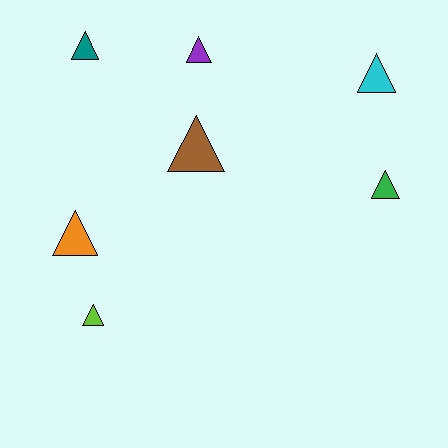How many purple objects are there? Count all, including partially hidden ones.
There is 1 purple object.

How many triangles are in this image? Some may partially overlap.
There are 7 triangles.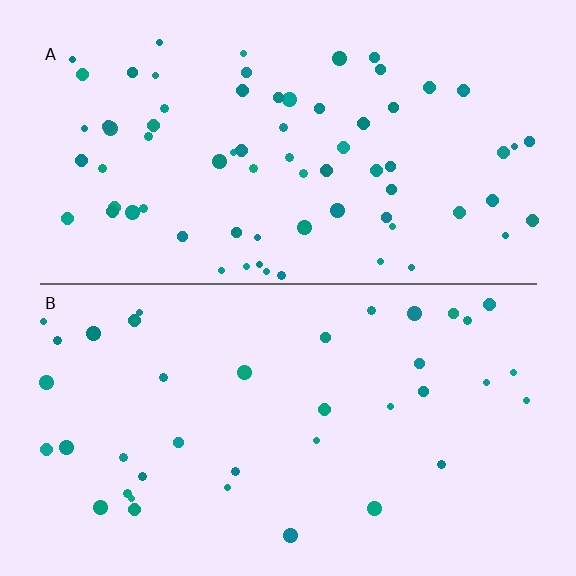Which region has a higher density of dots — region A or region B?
A (the top).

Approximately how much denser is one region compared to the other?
Approximately 1.8× — region A over region B.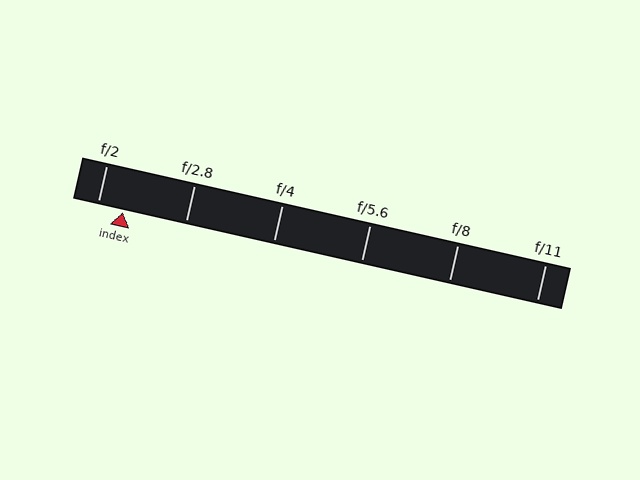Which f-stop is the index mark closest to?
The index mark is closest to f/2.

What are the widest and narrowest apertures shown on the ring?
The widest aperture shown is f/2 and the narrowest is f/11.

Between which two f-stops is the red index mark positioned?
The index mark is between f/2 and f/2.8.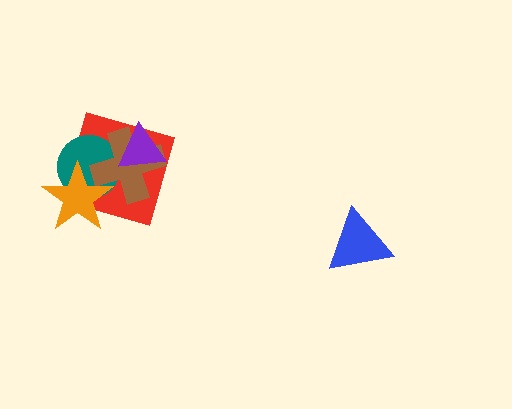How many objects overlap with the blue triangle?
0 objects overlap with the blue triangle.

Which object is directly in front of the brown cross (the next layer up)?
The purple triangle is directly in front of the brown cross.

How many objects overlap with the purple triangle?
2 objects overlap with the purple triangle.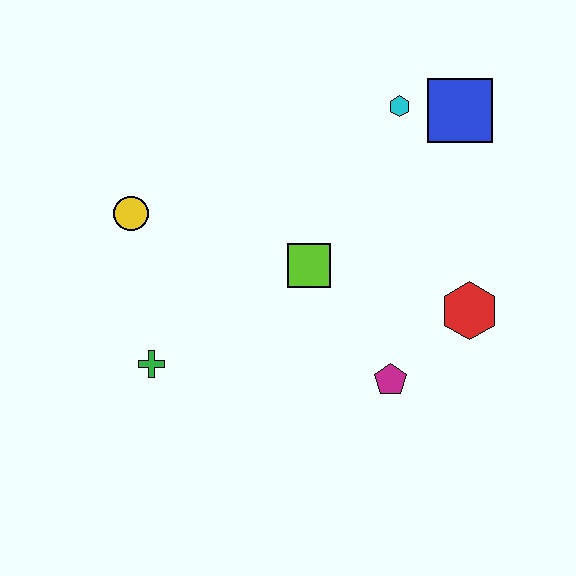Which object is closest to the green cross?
The yellow circle is closest to the green cross.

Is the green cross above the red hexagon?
No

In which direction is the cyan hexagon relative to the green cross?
The cyan hexagon is above the green cross.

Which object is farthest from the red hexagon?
The yellow circle is farthest from the red hexagon.